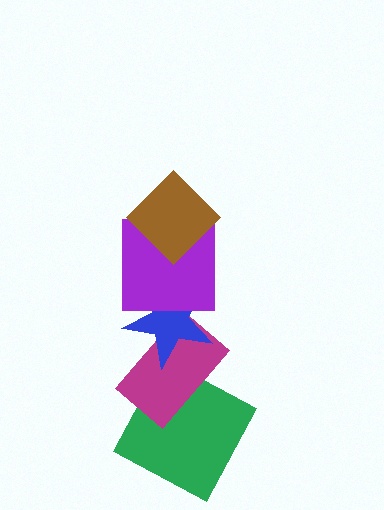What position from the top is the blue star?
The blue star is 3rd from the top.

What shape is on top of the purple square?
The brown diamond is on top of the purple square.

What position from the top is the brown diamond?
The brown diamond is 1st from the top.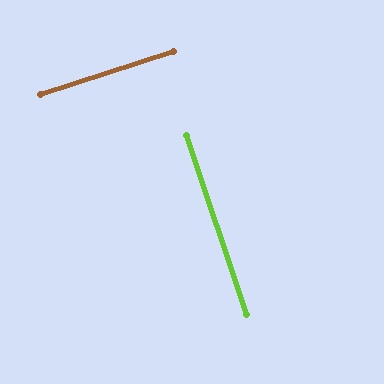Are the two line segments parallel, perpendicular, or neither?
Perpendicular — they meet at approximately 89°.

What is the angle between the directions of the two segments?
Approximately 89 degrees.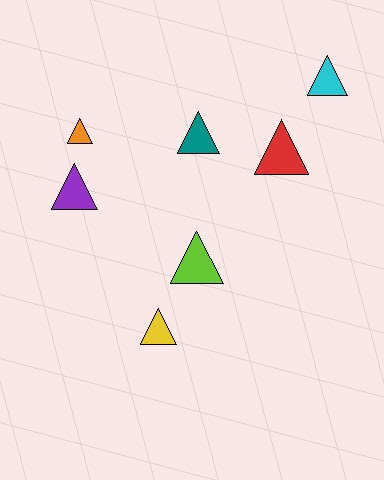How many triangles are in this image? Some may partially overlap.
There are 7 triangles.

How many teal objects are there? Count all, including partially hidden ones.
There is 1 teal object.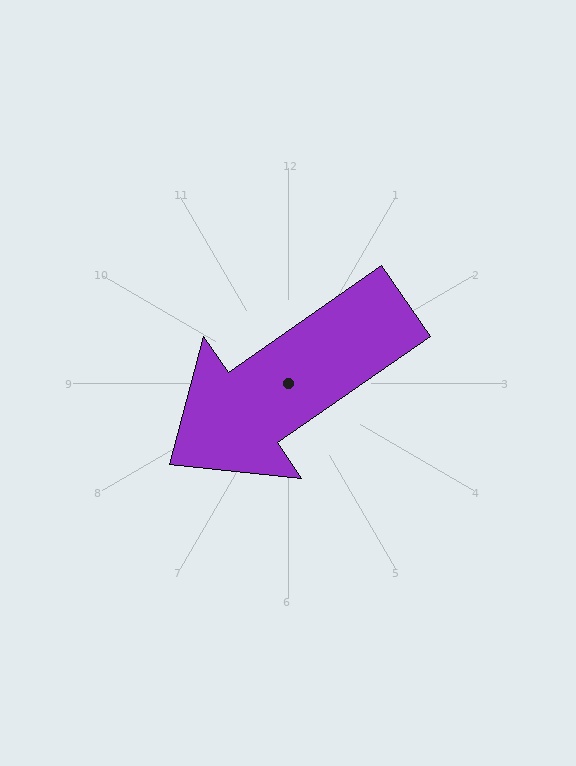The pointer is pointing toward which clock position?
Roughly 8 o'clock.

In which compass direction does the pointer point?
Southwest.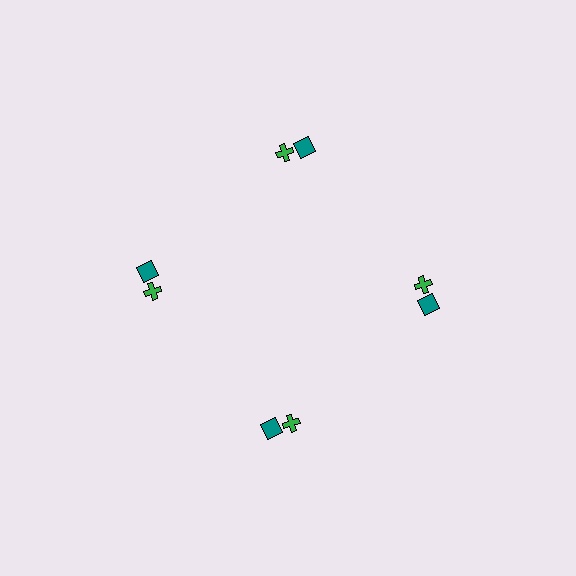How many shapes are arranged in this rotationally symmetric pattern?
There are 8 shapes, arranged in 4 groups of 2.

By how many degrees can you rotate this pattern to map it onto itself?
The pattern maps onto itself every 90 degrees of rotation.